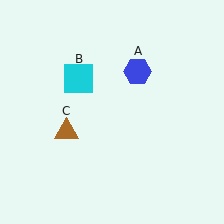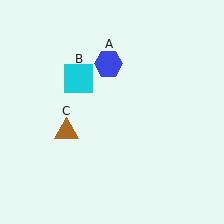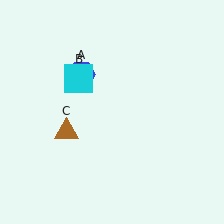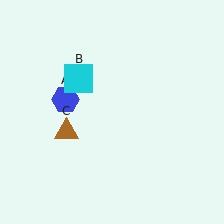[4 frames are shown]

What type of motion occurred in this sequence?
The blue hexagon (object A) rotated counterclockwise around the center of the scene.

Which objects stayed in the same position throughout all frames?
Cyan square (object B) and brown triangle (object C) remained stationary.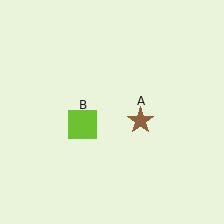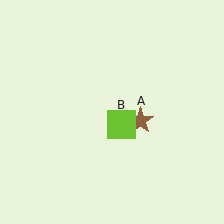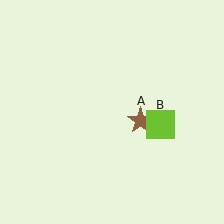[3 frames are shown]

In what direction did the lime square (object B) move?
The lime square (object B) moved right.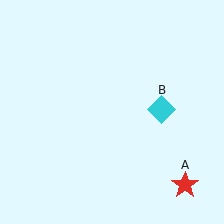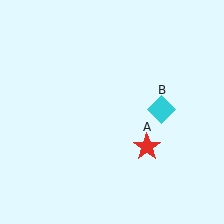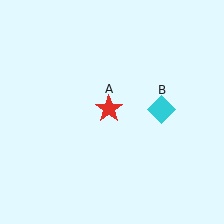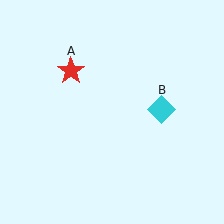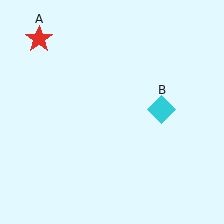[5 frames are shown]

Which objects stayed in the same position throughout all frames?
Cyan diamond (object B) remained stationary.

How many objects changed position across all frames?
1 object changed position: red star (object A).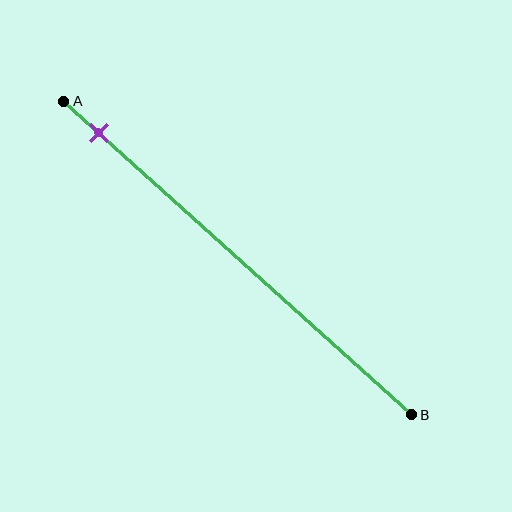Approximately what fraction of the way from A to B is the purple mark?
The purple mark is approximately 10% of the way from A to B.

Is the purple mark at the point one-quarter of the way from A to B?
No, the mark is at about 10% from A, not at the 25% one-quarter point.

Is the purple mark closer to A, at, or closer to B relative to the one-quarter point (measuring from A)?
The purple mark is closer to point A than the one-quarter point of segment AB.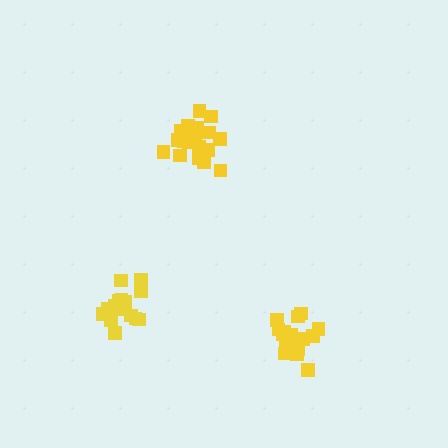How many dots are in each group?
Group 1: 16 dots, Group 2: 20 dots, Group 3: 17 dots (53 total).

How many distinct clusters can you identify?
There are 3 distinct clusters.